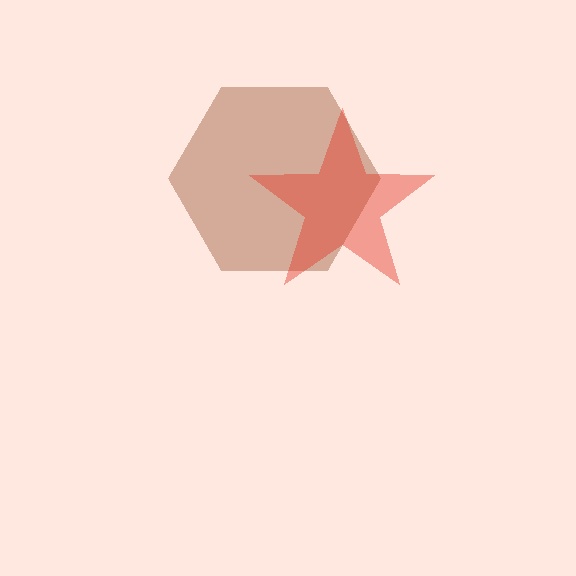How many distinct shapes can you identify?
There are 2 distinct shapes: a brown hexagon, a red star.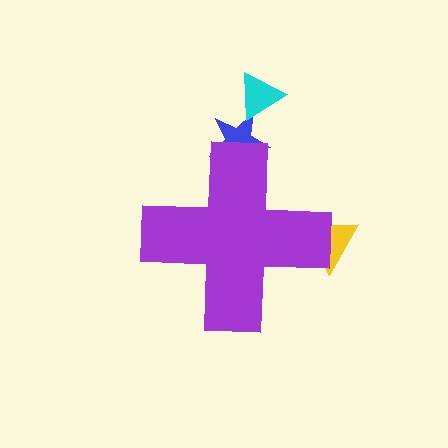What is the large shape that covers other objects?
A purple cross.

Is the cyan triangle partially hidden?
No, the cyan triangle is fully visible.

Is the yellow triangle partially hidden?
Yes, the yellow triangle is partially hidden behind the purple cross.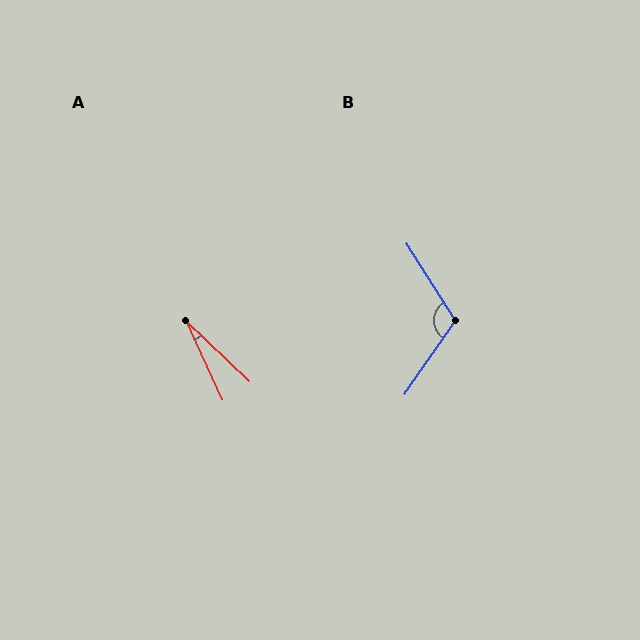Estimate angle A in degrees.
Approximately 22 degrees.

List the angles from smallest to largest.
A (22°), B (113°).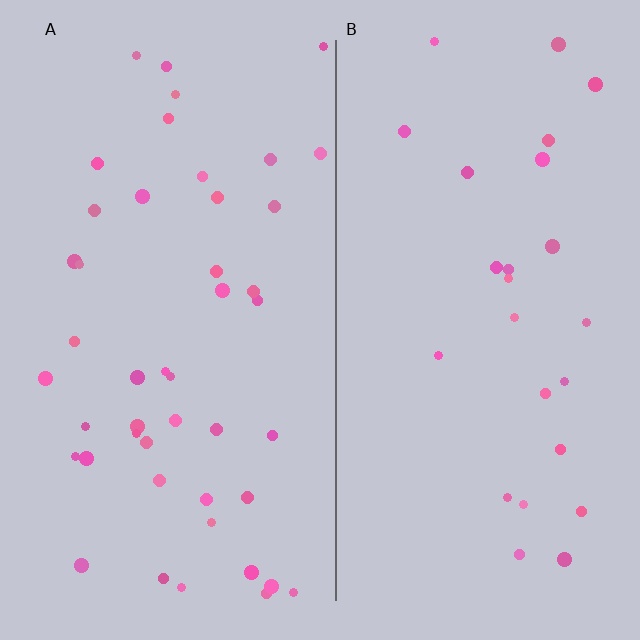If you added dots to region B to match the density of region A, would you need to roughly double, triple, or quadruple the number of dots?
Approximately double.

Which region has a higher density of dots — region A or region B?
A (the left).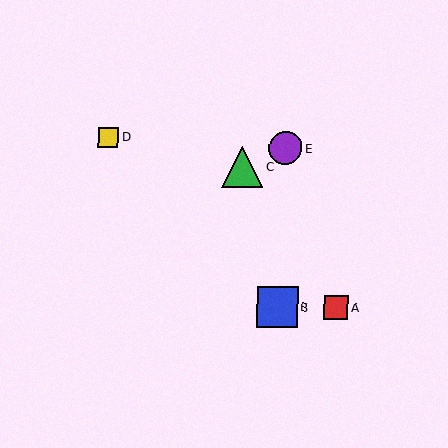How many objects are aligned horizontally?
2 objects (A, B) are aligned horizontally.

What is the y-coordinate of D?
Object D is at y≈138.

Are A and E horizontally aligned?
No, A is at y≈307 and E is at y≈149.